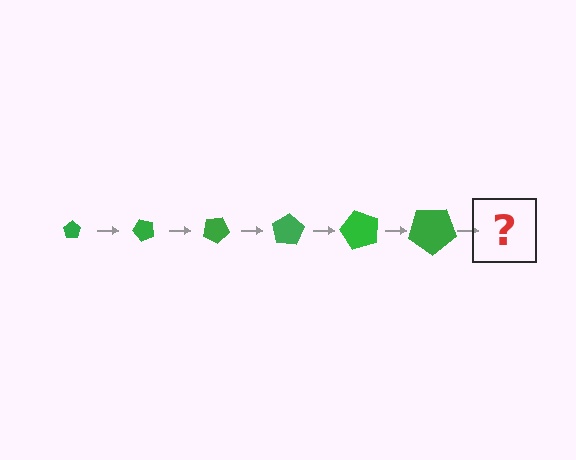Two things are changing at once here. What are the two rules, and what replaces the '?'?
The two rules are that the pentagon grows larger each step and it rotates 50 degrees each step. The '?' should be a pentagon, larger than the previous one and rotated 300 degrees from the start.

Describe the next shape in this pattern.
It should be a pentagon, larger than the previous one and rotated 300 degrees from the start.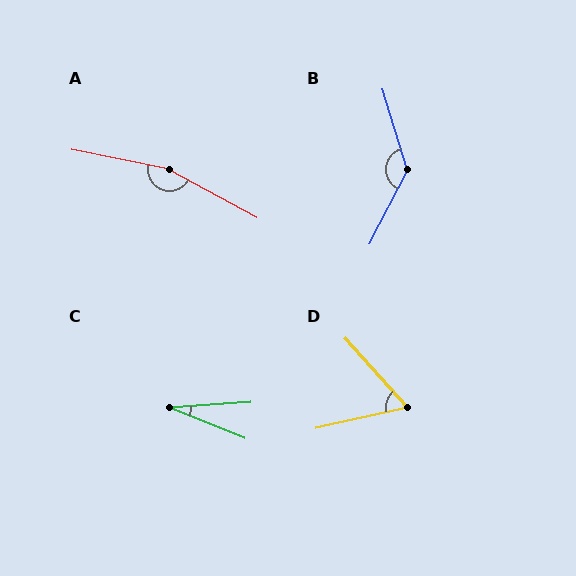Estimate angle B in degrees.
Approximately 136 degrees.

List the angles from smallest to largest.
C (26°), D (60°), B (136°), A (163°).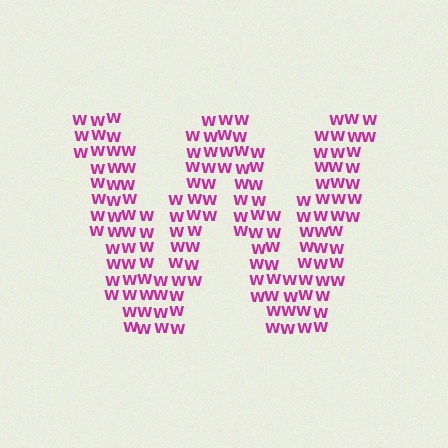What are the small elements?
The small elements are letter W's.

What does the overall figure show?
The overall figure shows the letter W.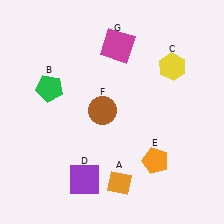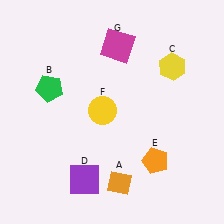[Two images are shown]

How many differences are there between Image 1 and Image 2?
There is 1 difference between the two images.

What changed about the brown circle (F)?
In Image 1, F is brown. In Image 2, it changed to yellow.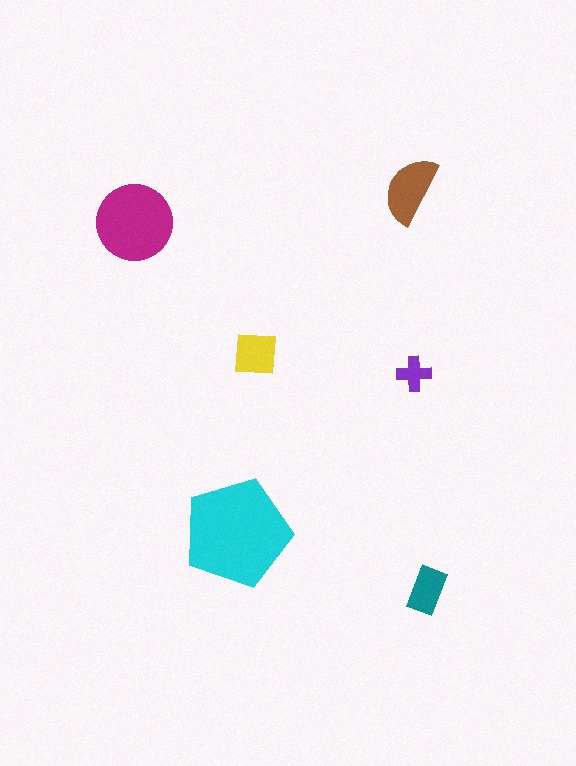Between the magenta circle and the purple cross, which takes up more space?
The magenta circle.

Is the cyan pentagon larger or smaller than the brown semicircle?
Larger.